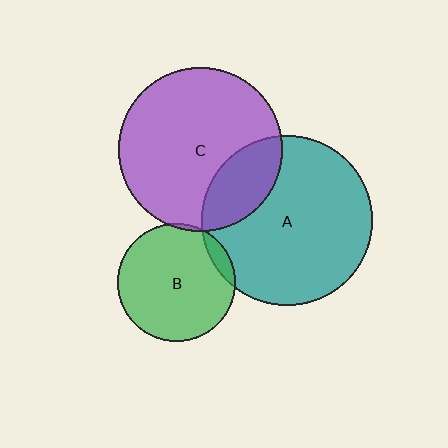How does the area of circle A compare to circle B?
Approximately 2.1 times.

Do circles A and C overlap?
Yes.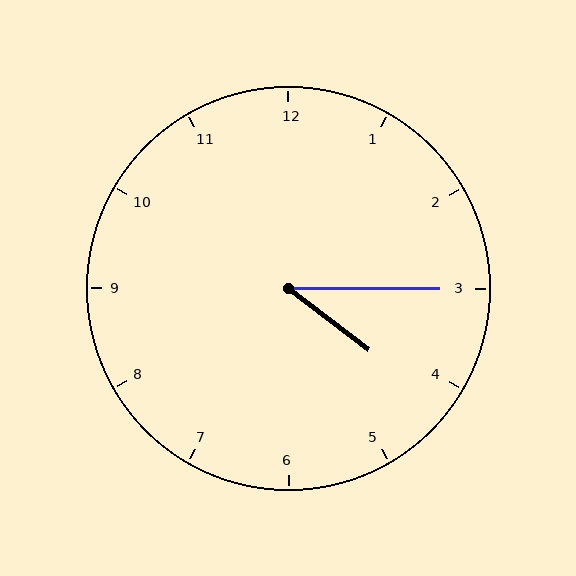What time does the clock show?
4:15.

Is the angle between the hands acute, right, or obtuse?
It is acute.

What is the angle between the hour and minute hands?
Approximately 38 degrees.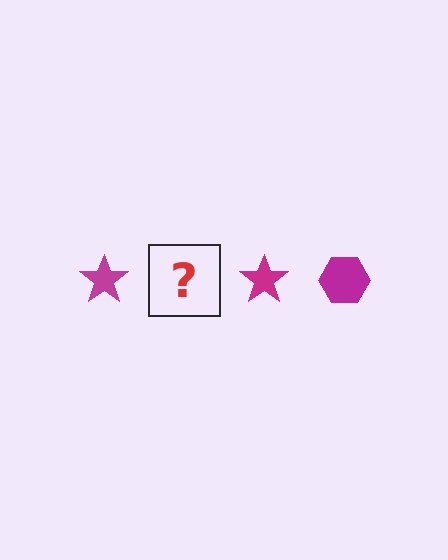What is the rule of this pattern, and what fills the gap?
The rule is that the pattern cycles through star, hexagon shapes in magenta. The gap should be filled with a magenta hexagon.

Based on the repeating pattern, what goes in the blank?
The blank should be a magenta hexagon.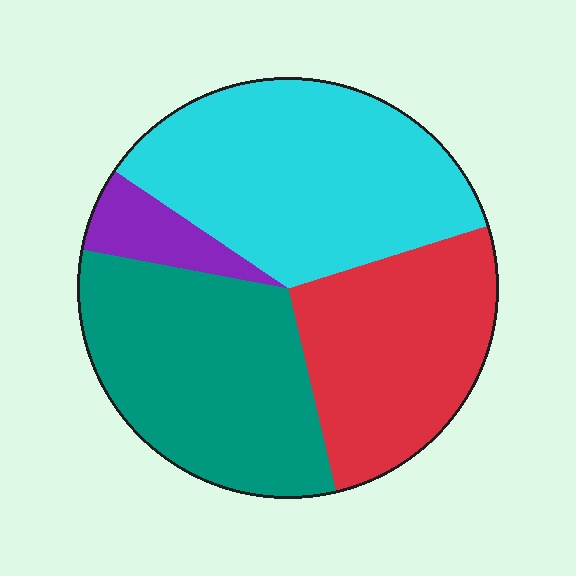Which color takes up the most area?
Cyan, at roughly 35%.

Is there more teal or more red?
Teal.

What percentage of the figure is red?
Red takes up about one quarter (1/4) of the figure.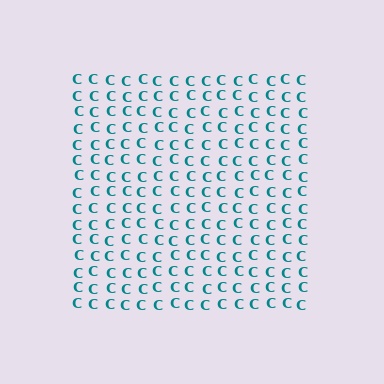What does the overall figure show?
The overall figure shows a square.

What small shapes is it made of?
It is made of small letter C's.